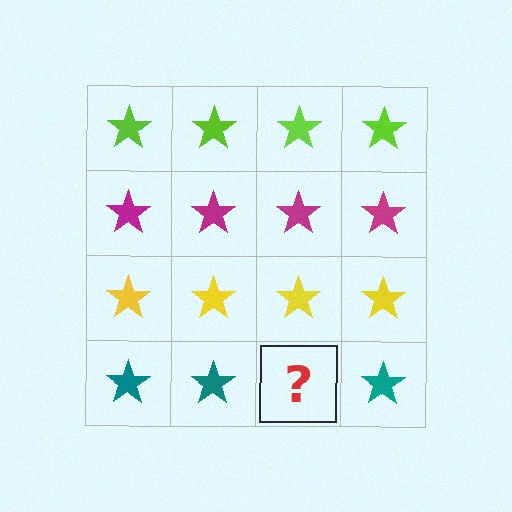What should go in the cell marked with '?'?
The missing cell should contain a teal star.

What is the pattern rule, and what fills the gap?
The rule is that each row has a consistent color. The gap should be filled with a teal star.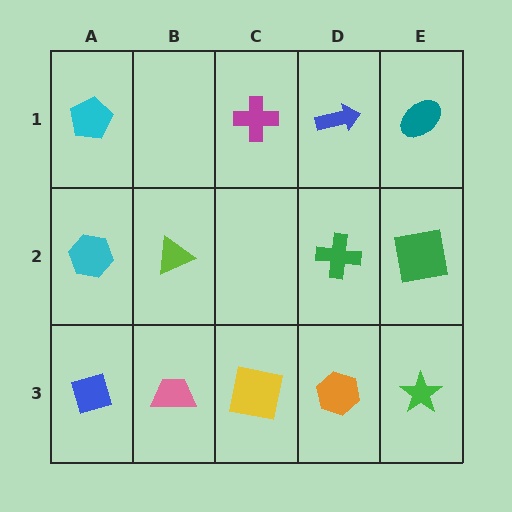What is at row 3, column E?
A green star.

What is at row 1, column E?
A teal ellipse.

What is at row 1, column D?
A blue arrow.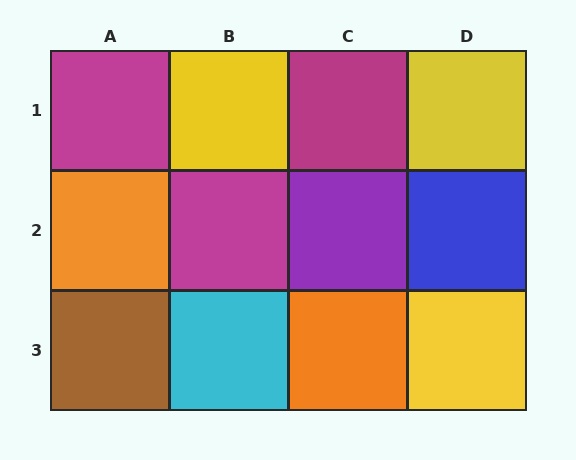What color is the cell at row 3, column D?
Yellow.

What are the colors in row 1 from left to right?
Magenta, yellow, magenta, yellow.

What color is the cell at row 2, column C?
Purple.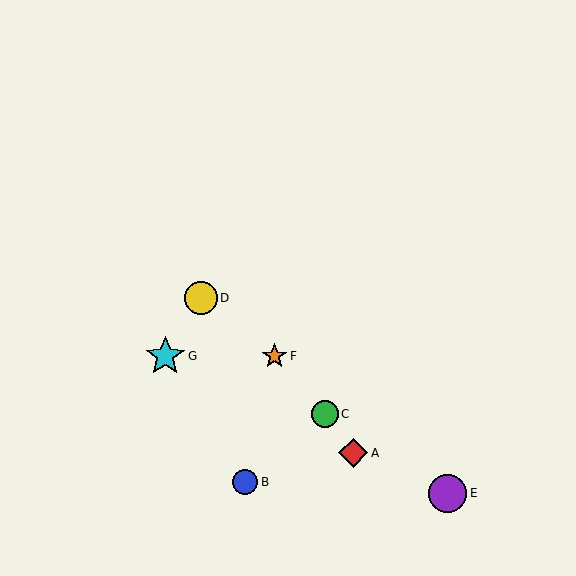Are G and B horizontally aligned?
No, G is at y≈356 and B is at y≈482.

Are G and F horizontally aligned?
Yes, both are at y≈356.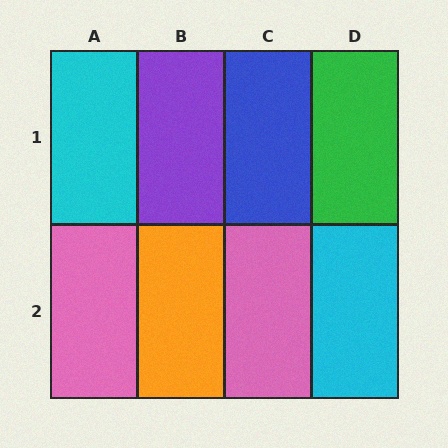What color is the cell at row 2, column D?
Cyan.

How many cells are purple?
1 cell is purple.